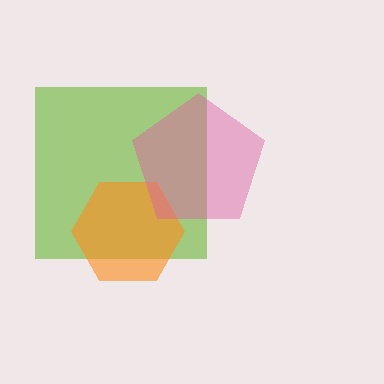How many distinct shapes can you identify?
There are 3 distinct shapes: a lime square, an orange hexagon, a pink pentagon.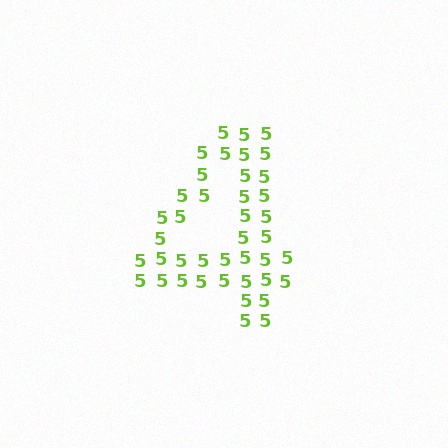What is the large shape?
The large shape is the digit 4.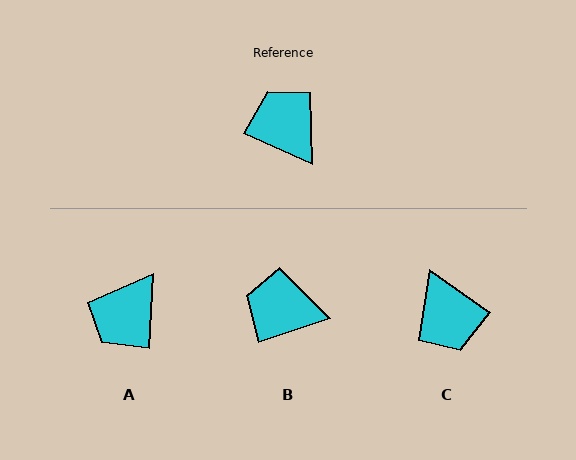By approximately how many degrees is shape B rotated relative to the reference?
Approximately 43 degrees counter-clockwise.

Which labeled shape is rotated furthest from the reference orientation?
C, about 170 degrees away.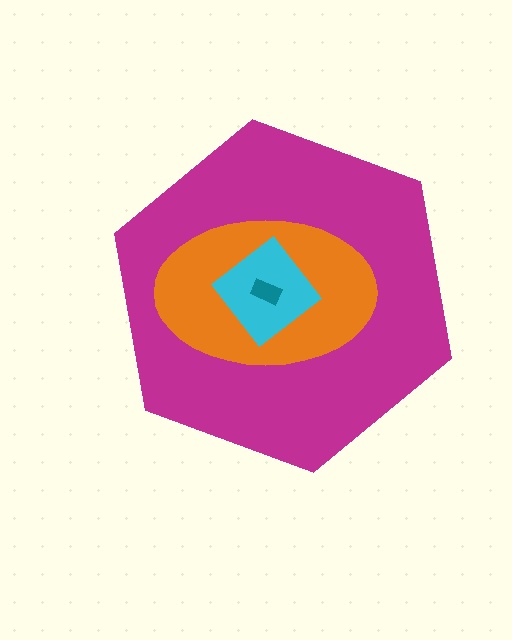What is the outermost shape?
The magenta hexagon.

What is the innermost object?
The teal rectangle.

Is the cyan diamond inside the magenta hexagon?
Yes.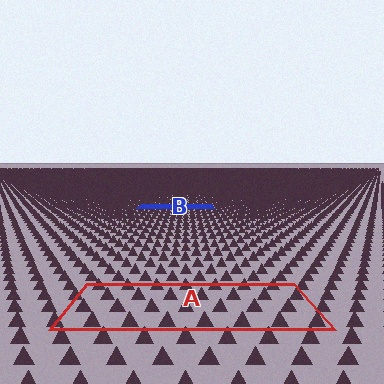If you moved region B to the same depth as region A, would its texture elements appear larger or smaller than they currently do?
They would appear larger. At a closer depth, the same texture elements are projected at a bigger on-screen size.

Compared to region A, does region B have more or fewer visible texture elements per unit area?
Region B has more texture elements per unit area — they are packed more densely because it is farther away.